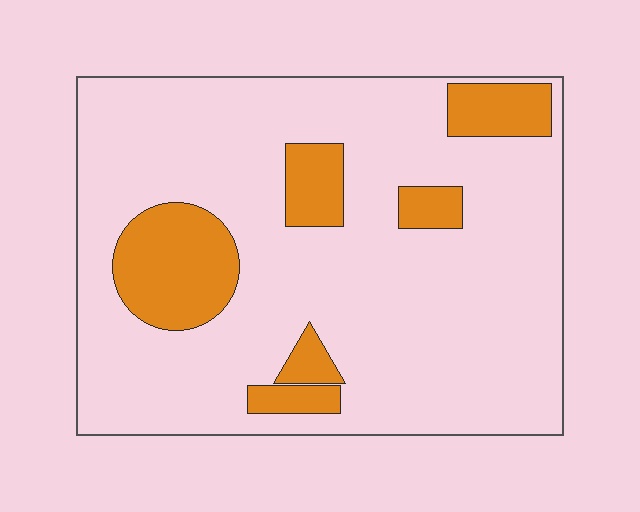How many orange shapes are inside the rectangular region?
6.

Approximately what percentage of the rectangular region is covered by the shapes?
Approximately 20%.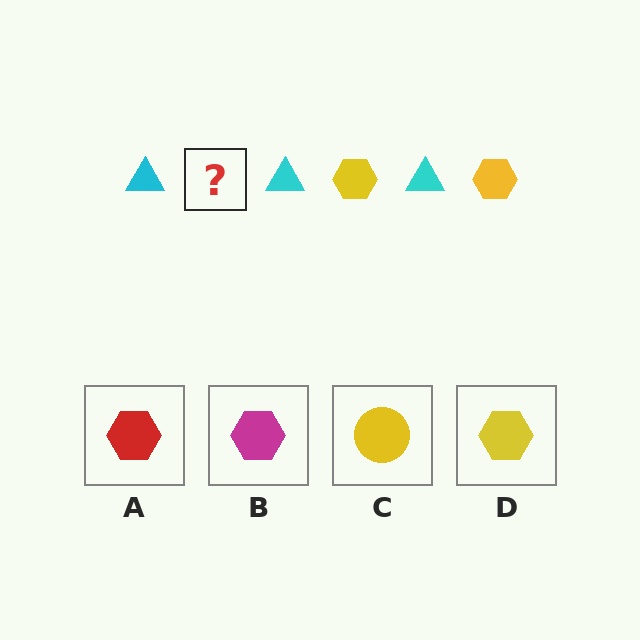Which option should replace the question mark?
Option D.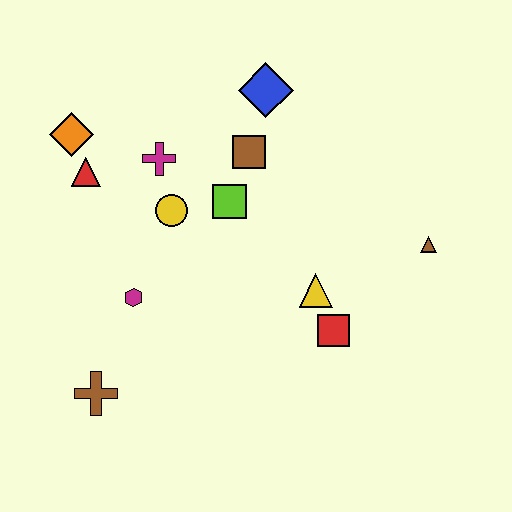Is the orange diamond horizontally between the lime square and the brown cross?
No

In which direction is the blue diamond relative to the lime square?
The blue diamond is above the lime square.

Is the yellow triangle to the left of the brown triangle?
Yes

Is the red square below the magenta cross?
Yes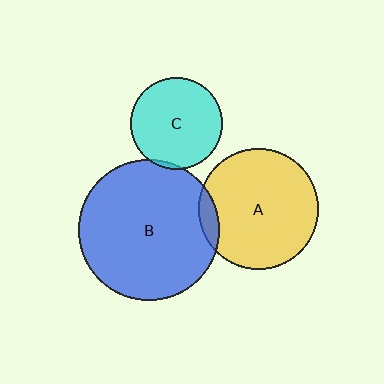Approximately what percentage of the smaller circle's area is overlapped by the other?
Approximately 5%.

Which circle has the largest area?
Circle B (blue).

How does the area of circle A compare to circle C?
Approximately 1.7 times.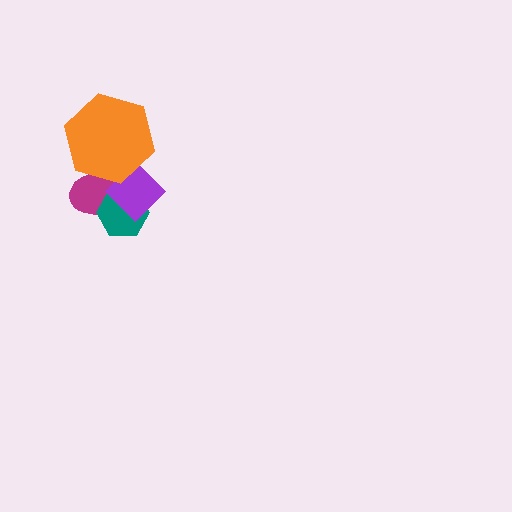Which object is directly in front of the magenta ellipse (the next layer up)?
The teal hexagon is directly in front of the magenta ellipse.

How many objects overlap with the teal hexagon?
2 objects overlap with the teal hexagon.